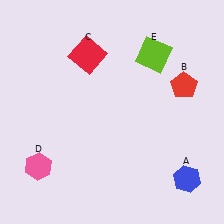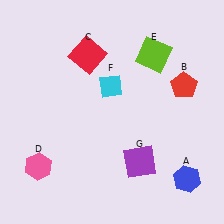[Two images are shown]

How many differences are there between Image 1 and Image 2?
There are 2 differences between the two images.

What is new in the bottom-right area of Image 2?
A purple square (G) was added in the bottom-right area of Image 2.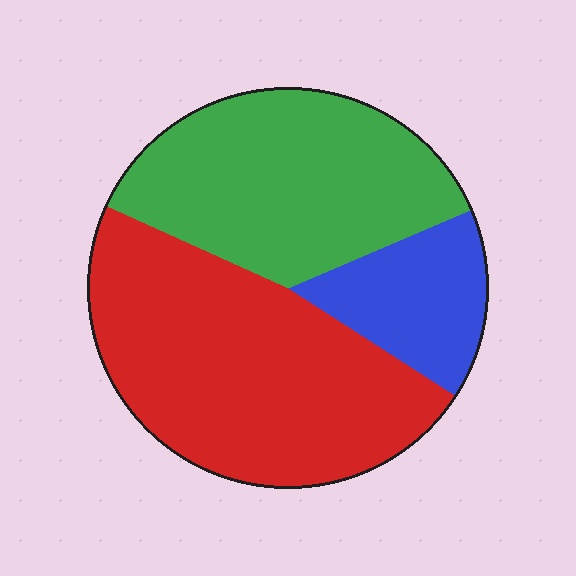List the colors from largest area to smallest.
From largest to smallest: red, green, blue.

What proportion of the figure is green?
Green takes up about three eighths (3/8) of the figure.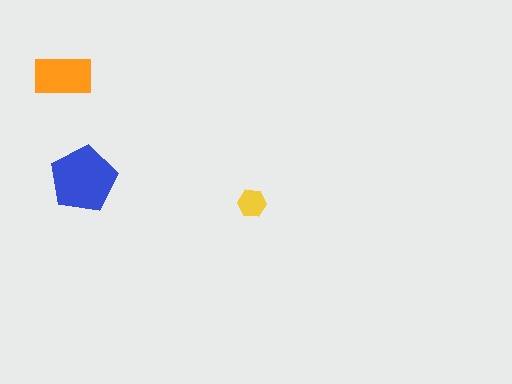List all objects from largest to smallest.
The blue pentagon, the orange rectangle, the yellow hexagon.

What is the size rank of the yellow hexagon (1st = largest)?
3rd.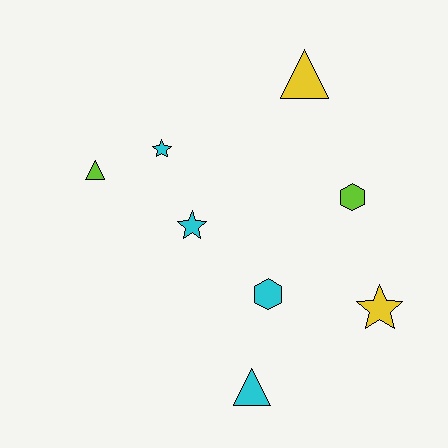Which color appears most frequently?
Cyan, with 4 objects.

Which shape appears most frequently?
Triangle, with 3 objects.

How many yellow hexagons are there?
There are no yellow hexagons.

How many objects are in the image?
There are 8 objects.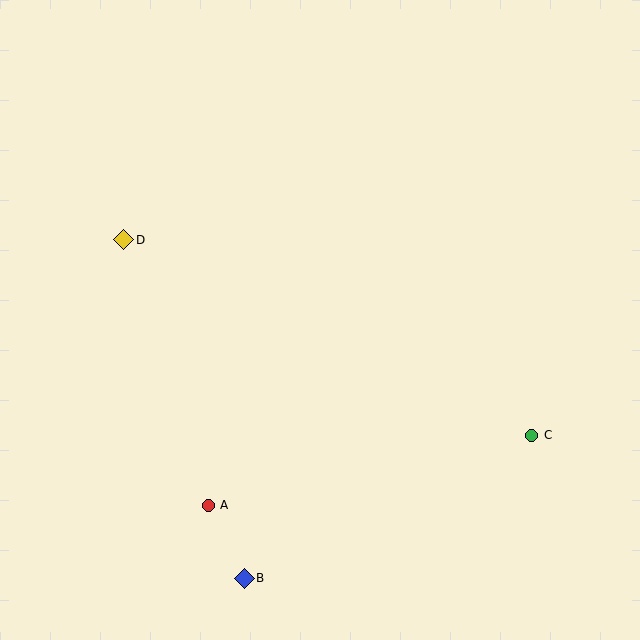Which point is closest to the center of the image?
Point D at (124, 240) is closest to the center.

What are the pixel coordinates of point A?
Point A is at (208, 505).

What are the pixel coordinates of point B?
Point B is at (244, 578).